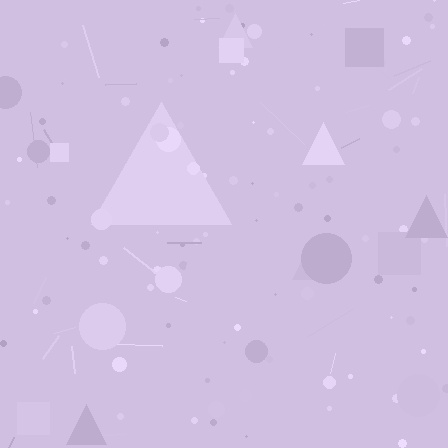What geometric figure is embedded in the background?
A triangle is embedded in the background.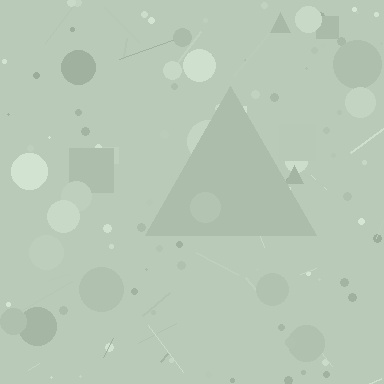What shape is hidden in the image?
A triangle is hidden in the image.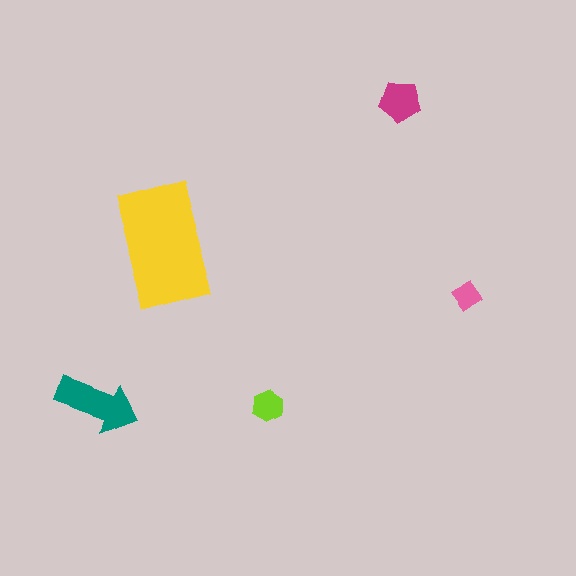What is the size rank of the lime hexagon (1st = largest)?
4th.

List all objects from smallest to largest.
The pink diamond, the lime hexagon, the magenta pentagon, the teal arrow, the yellow rectangle.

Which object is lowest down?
The teal arrow is bottommost.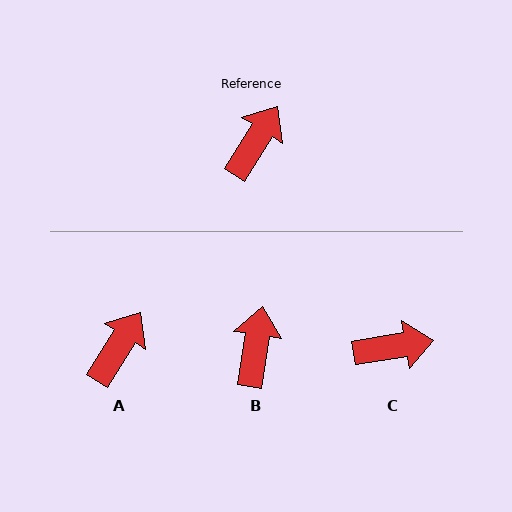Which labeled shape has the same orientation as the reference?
A.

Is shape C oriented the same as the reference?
No, it is off by about 49 degrees.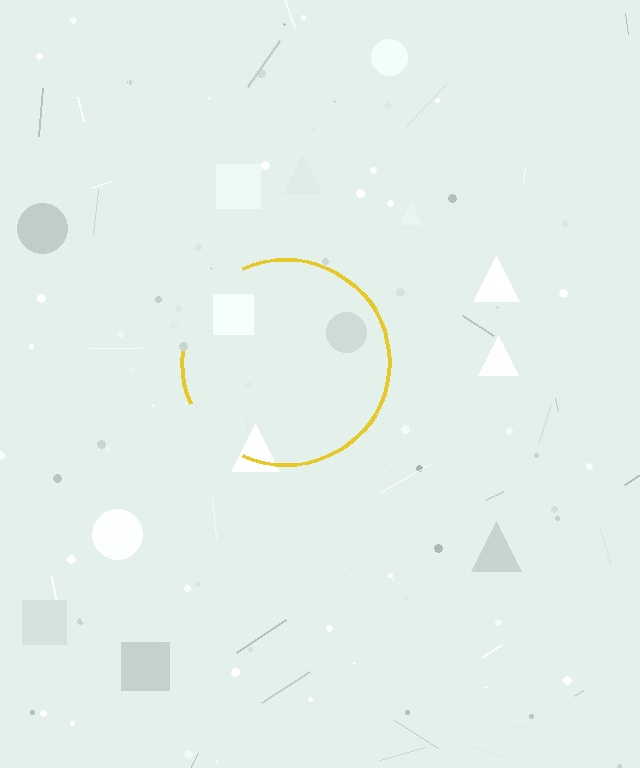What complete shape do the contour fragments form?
The contour fragments form a circle.